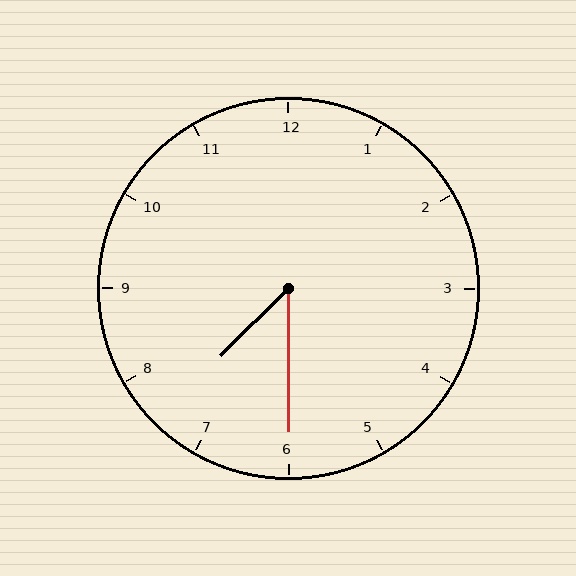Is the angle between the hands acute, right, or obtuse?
It is acute.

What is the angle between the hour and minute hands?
Approximately 45 degrees.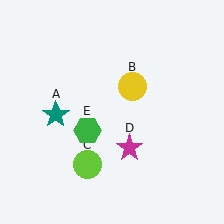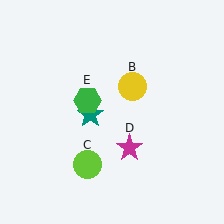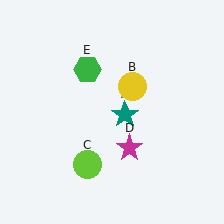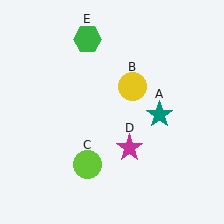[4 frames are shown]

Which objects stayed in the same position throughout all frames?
Yellow circle (object B) and lime circle (object C) and magenta star (object D) remained stationary.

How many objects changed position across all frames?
2 objects changed position: teal star (object A), green hexagon (object E).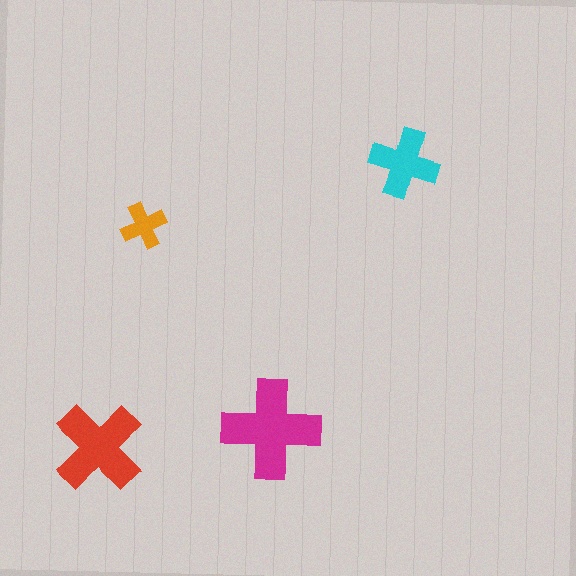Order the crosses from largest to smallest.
the magenta one, the red one, the cyan one, the orange one.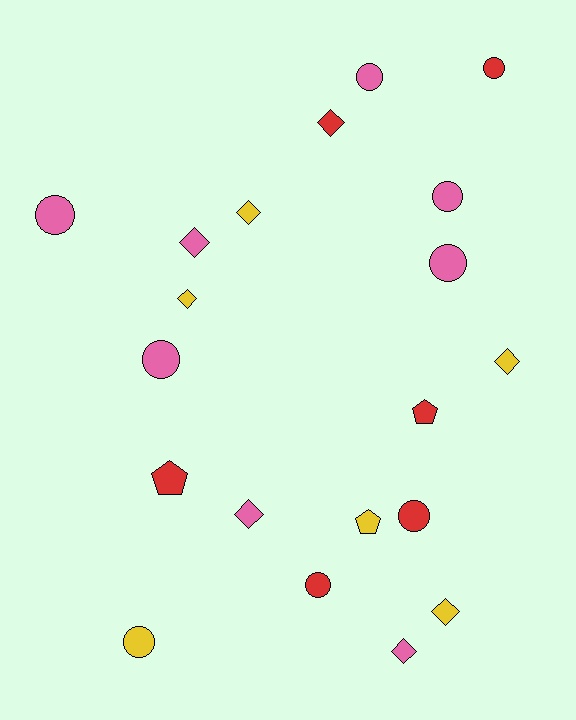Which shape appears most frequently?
Circle, with 9 objects.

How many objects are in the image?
There are 20 objects.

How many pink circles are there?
There are 5 pink circles.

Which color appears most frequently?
Pink, with 8 objects.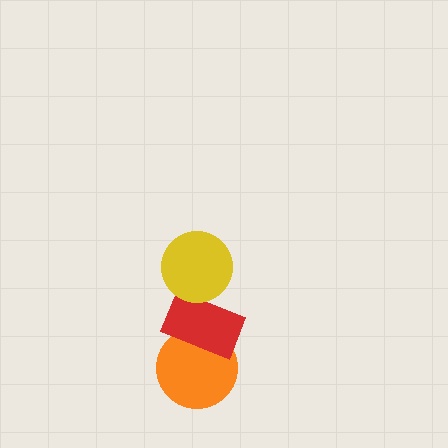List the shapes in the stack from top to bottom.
From top to bottom: the yellow circle, the red rectangle, the orange circle.